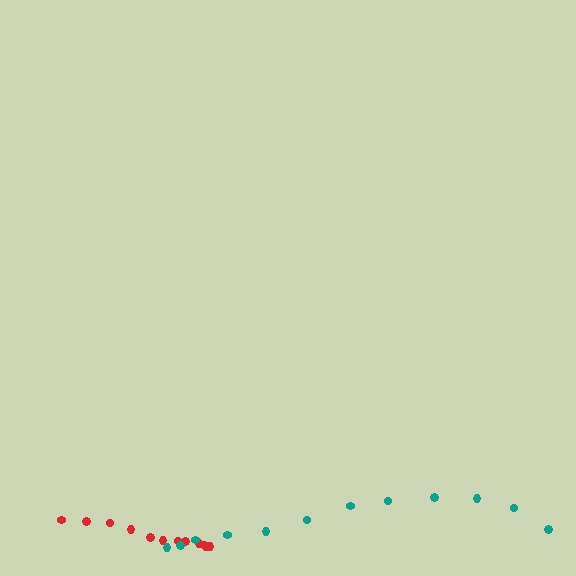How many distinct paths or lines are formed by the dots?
There are 2 distinct paths.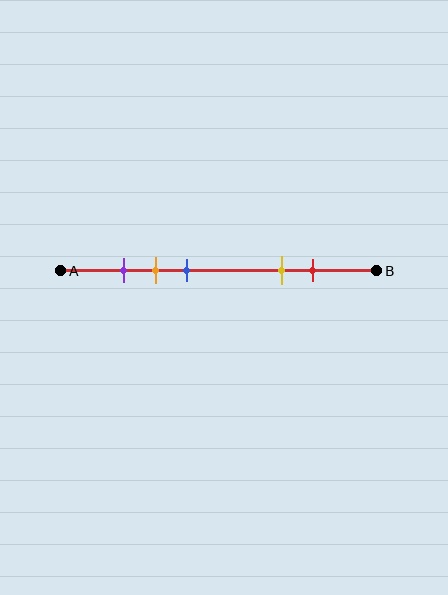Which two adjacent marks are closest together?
The purple and orange marks are the closest adjacent pair.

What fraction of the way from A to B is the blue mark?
The blue mark is approximately 40% (0.4) of the way from A to B.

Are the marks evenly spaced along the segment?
No, the marks are not evenly spaced.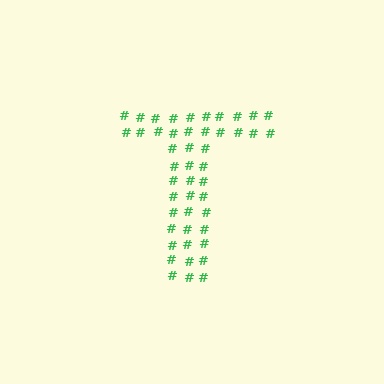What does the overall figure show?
The overall figure shows the letter T.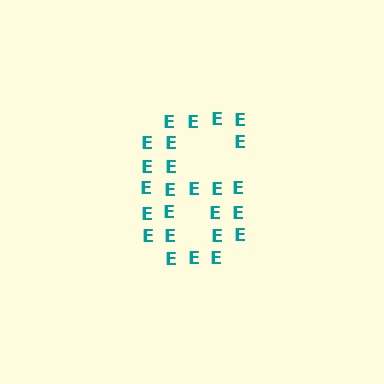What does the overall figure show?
The overall figure shows the digit 6.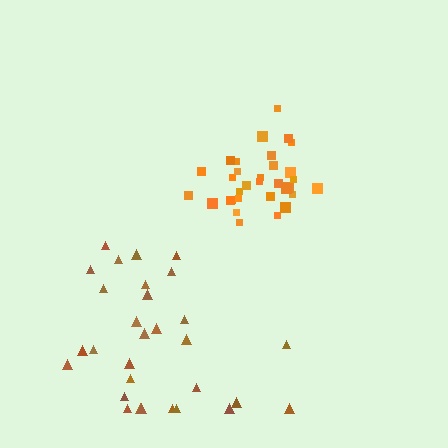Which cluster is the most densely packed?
Orange.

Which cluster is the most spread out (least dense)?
Brown.